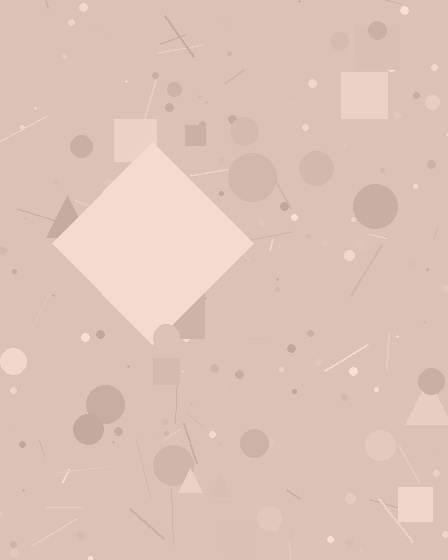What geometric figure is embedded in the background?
A diamond is embedded in the background.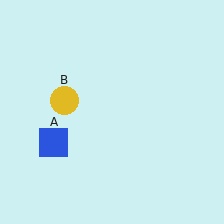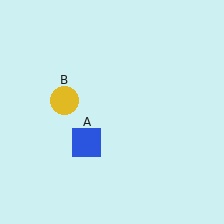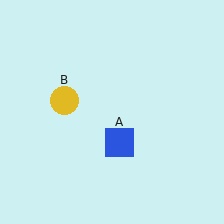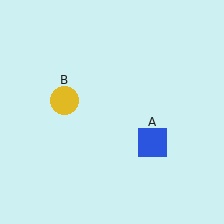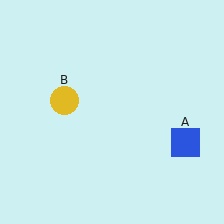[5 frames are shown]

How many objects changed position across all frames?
1 object changed position: blue square (object A).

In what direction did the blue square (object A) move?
The blue square (object A) moved right.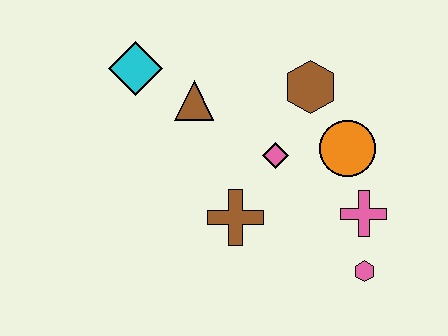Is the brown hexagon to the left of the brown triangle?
No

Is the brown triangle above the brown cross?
Yes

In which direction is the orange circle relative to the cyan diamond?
The orange circle is to the right of the cyan diamond.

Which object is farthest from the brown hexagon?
The pink hexagon is farthest from the brown hexagon.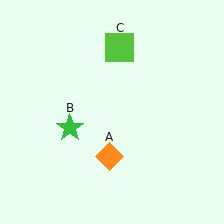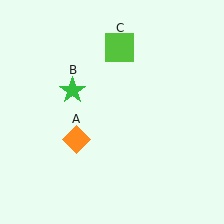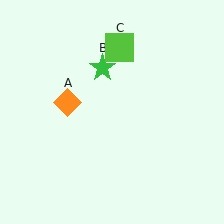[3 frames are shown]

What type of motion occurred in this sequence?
The orange diamond (object A), green star (object B) rotated clockwise around the center of the scene.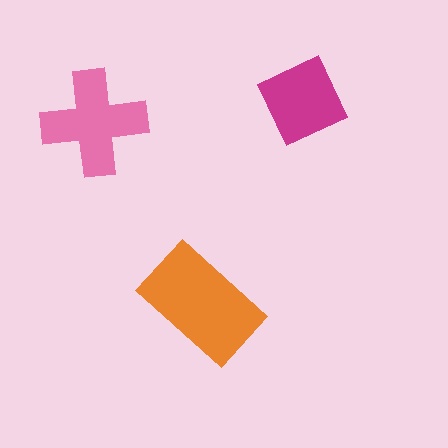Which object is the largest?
The orange rectangle.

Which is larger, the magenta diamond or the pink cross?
The pink cross.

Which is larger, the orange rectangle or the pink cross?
The orange rectangle.